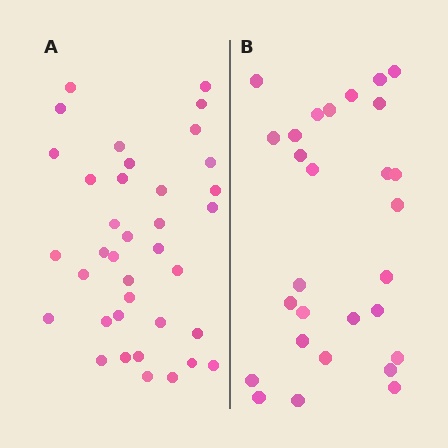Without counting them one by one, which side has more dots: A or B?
Region A (the left region) has more dots.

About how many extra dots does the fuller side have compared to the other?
Region A has roughly 8 or so more dots than region B.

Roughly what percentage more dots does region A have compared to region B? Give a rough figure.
About 30% more.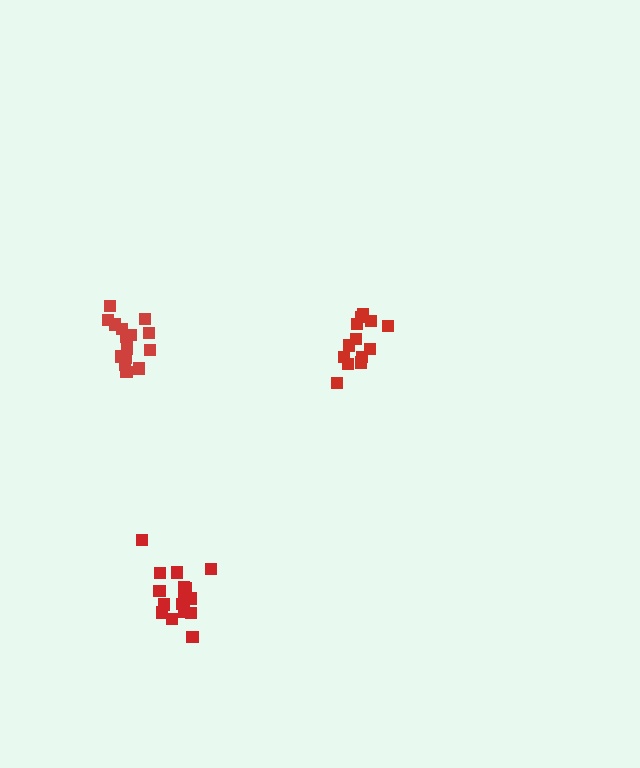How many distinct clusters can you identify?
There are 3 distinct clusters.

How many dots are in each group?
Group 1: 17 dots, Group 2: 15 dots, Group 3: 14 dots (46 total).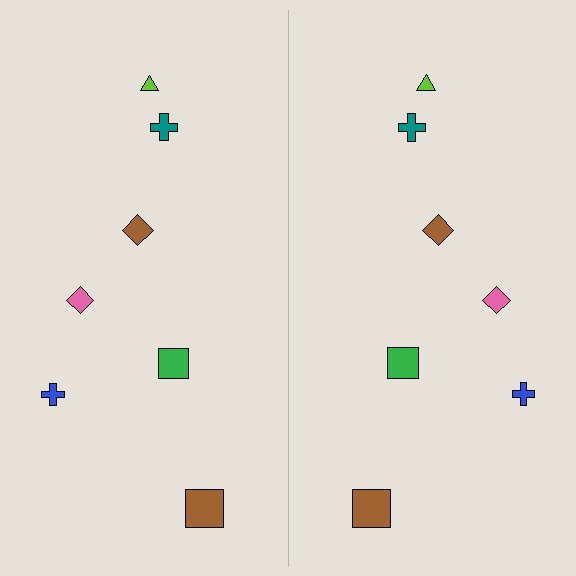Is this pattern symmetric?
Yes, this pattern has bilateral (reflection) symmetry.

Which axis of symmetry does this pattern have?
The pattern has a vertical axis of symmetry running through the center of the image.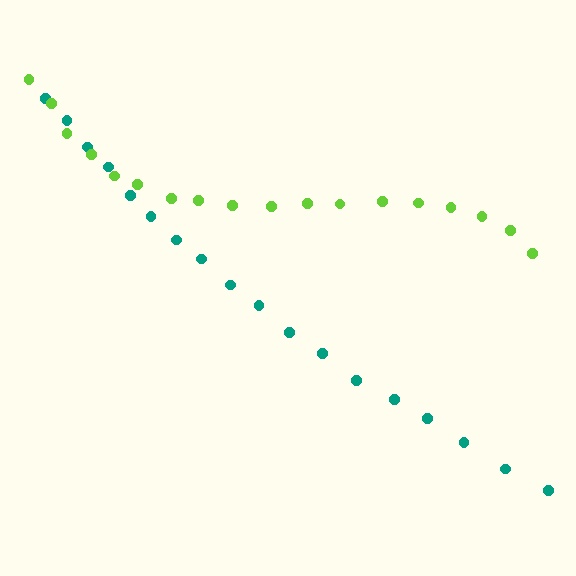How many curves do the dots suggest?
There are 2 distinct paths.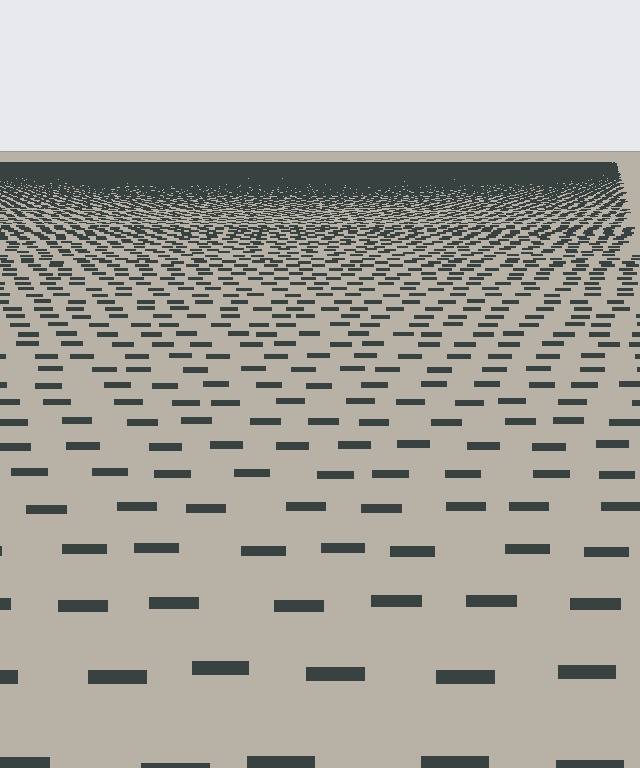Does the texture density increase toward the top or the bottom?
Density increases toward the top.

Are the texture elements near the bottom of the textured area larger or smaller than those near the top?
Larger. Near the bottom, elements are closer to the viewer and appear at a bigger on-screen size.